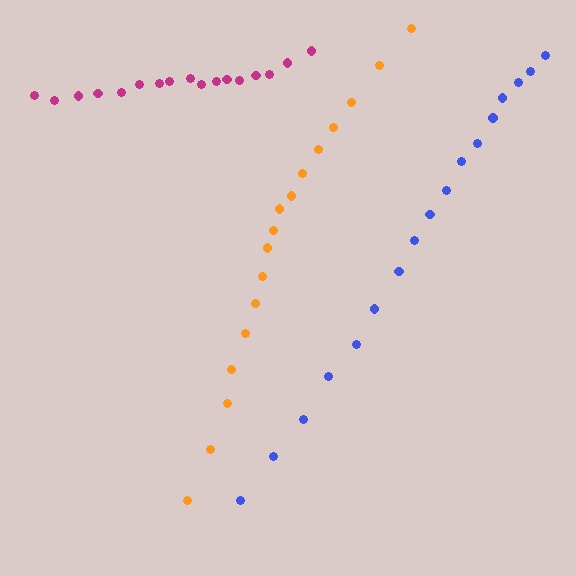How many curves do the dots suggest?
There are 3 distinct paths.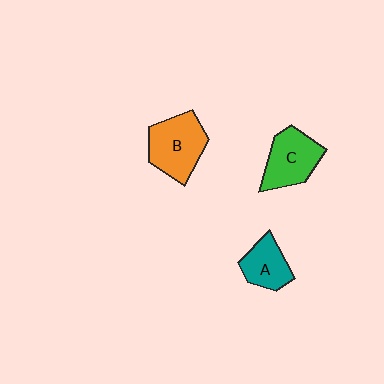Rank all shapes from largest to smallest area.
From largest to smallest: B (orange), C (green), A (teal).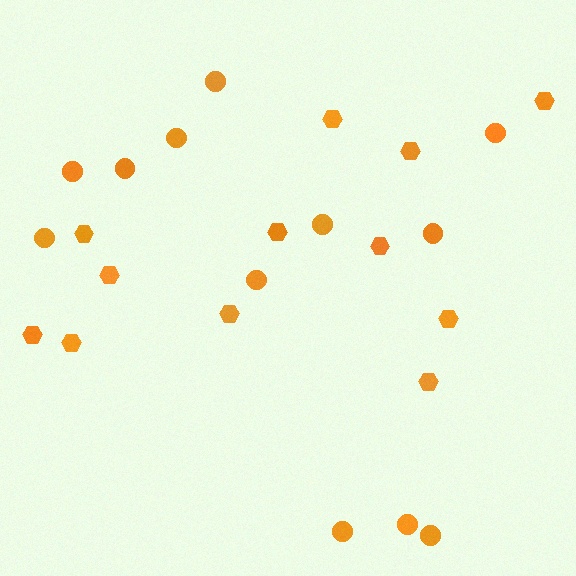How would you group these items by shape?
There are 2 groups: one group of hexagons (12) and one group of circles (12).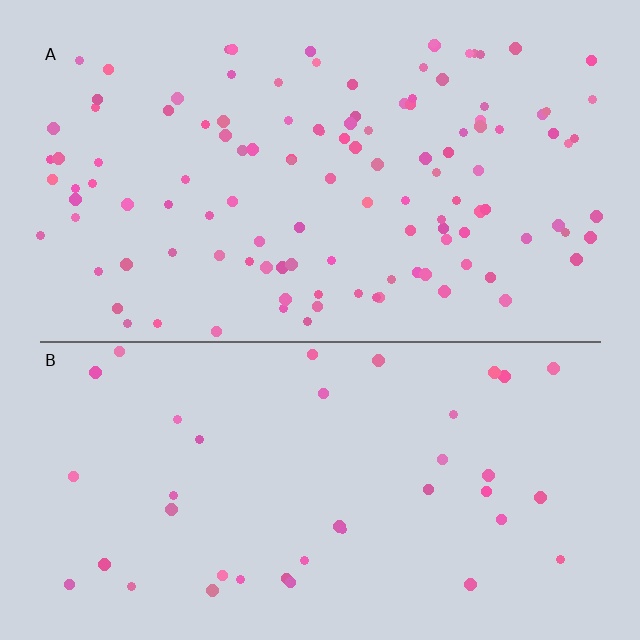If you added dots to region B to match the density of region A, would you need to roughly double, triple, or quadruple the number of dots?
Approximately triple.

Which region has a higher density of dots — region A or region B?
A (the top).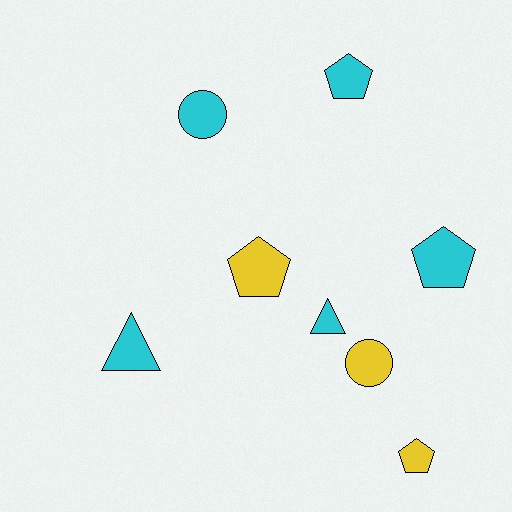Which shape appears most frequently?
Pentagon, with 4 objects.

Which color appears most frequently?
Cyan, with 5 objects.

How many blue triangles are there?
There are no blue triangles.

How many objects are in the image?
There are 8 objects.